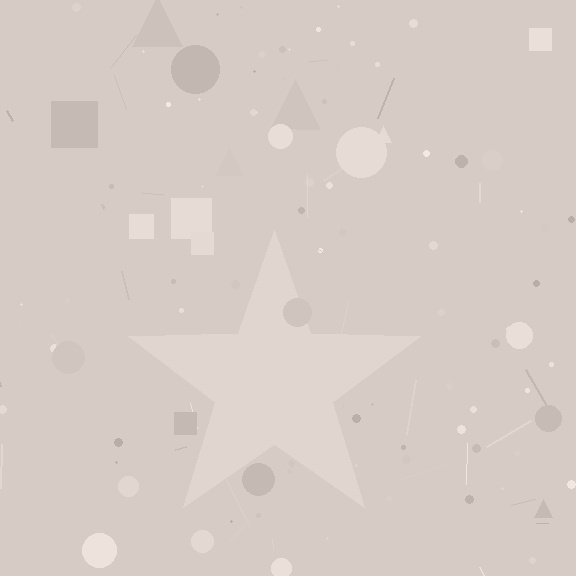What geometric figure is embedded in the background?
A star is embedded in the background.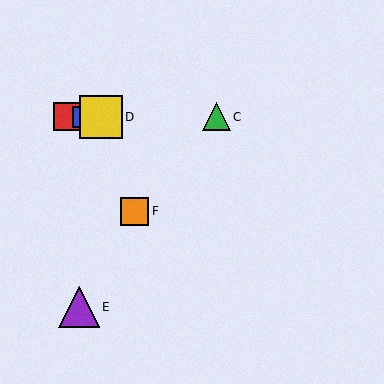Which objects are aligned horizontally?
Objects A, B, C, D are aligned horizontally.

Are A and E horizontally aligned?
No, A is at y≈117 and E is at y≈307.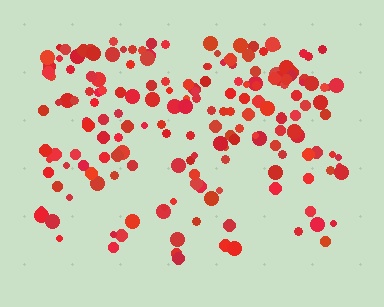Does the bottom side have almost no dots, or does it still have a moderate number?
Still a moderate number, just noticeably fewer than the top.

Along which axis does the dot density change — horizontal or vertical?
Vertical.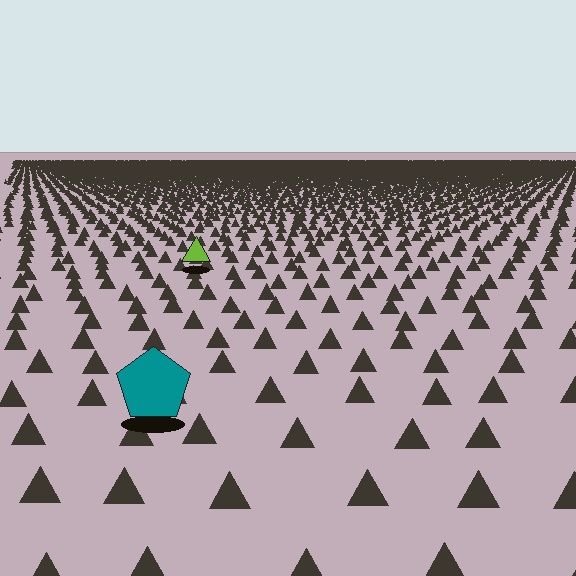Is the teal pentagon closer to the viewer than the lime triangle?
Yes. The teal pentagon is closer — you can tell from the texture gradient: the ground texture is coarser near it.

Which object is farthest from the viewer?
The lime triangle is farthest from the viewer. It appears smaller and the ground texture around it is denser.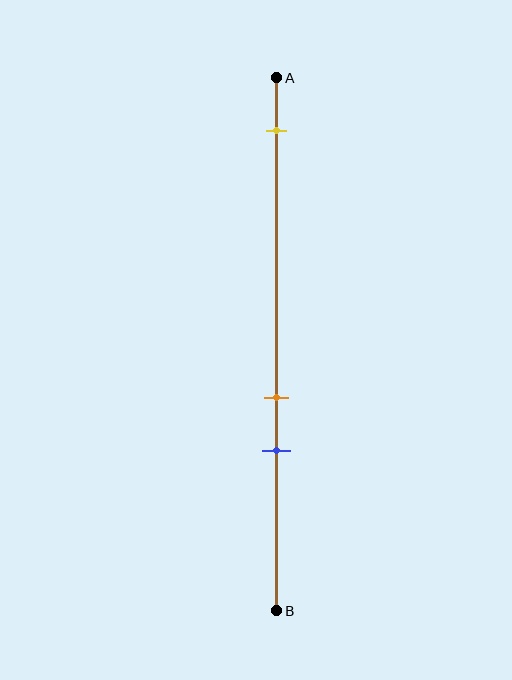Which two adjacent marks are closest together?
The orange and blue marks are the closest adjacent pair.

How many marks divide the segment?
There are 3 marks dividing the segment.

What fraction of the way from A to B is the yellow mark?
The yellow mark is approximately 10% (0.1) of the way from A to B.